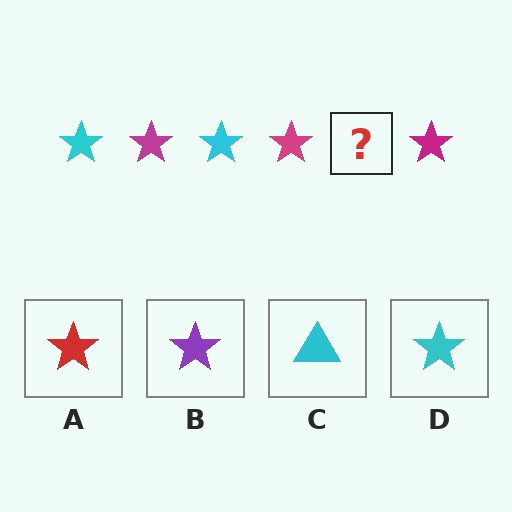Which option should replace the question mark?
Option D.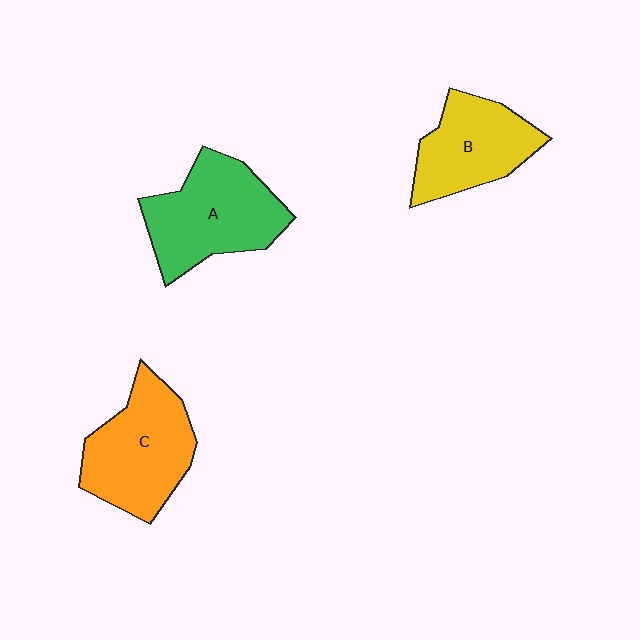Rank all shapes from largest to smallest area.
From largest to smallest: A (green), C (orange), B (yellow).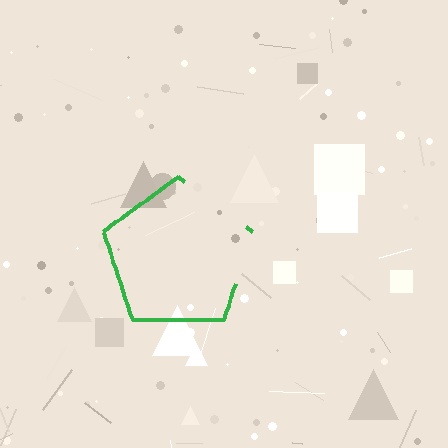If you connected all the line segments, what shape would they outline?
They would outline a pentagon.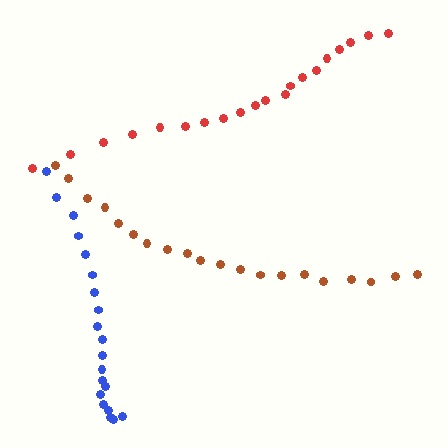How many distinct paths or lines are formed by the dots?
There are 3 distinct paths.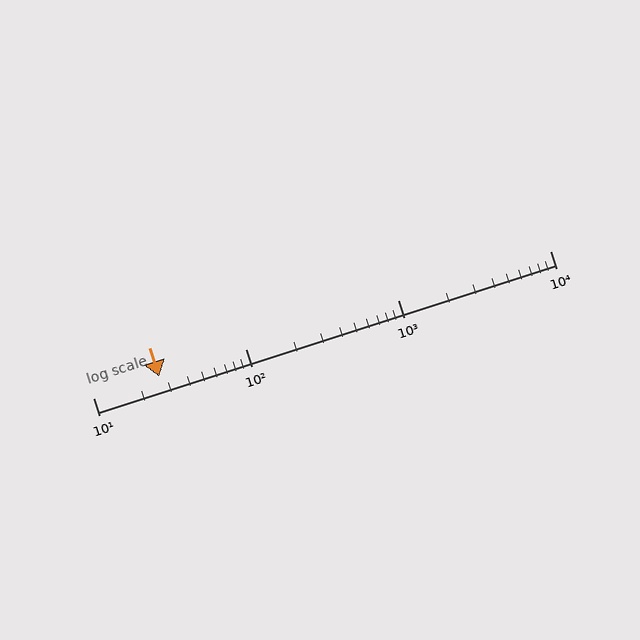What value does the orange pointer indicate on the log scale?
The pointer indicates approximately 27.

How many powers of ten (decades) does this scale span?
The scale spans 3 decades, from 10 to 10000.